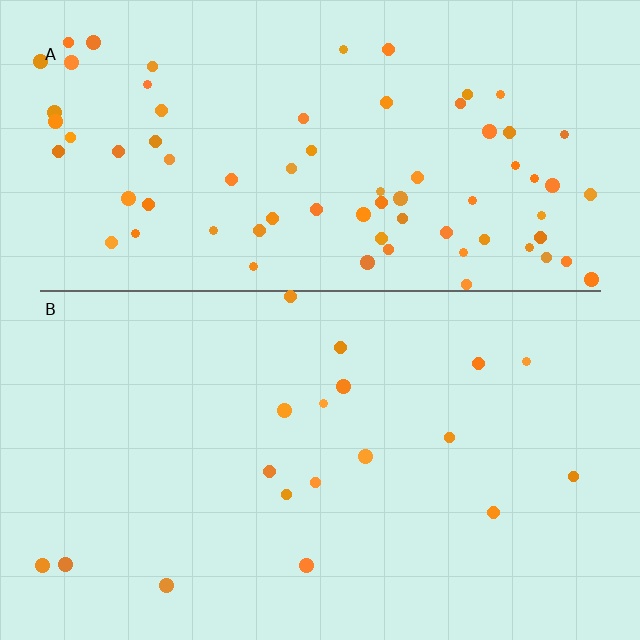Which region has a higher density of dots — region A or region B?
A (the top).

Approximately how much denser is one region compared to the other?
Approximately 4.1× — region A over region B.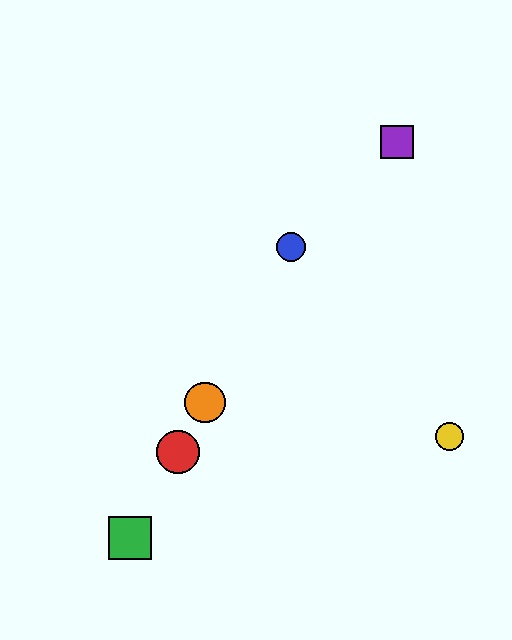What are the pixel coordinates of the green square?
The green square is at (130, 538).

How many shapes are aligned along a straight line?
4 shapes (the red circle, the blue circle, the green square, the orange circle) are aligned along a straight line.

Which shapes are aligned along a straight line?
The red circle, the blue circle, the green square, the orange circle are aligned along a straight line.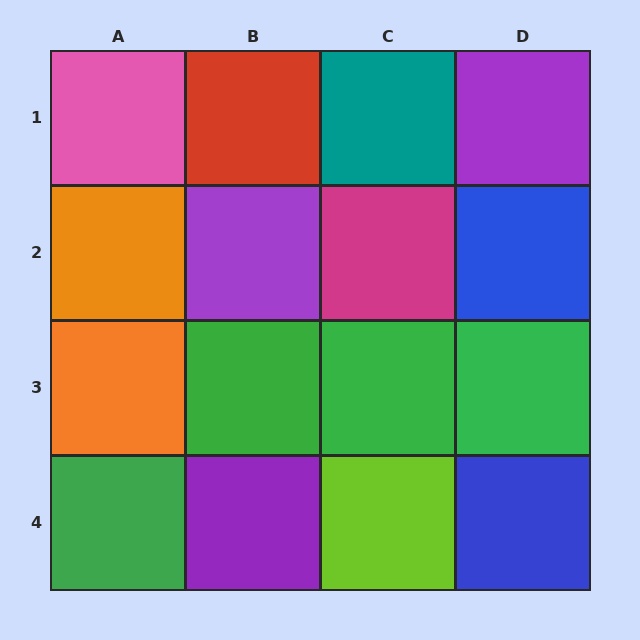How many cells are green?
4 cells are green.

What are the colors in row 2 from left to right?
Orange, purple, magenta, blue.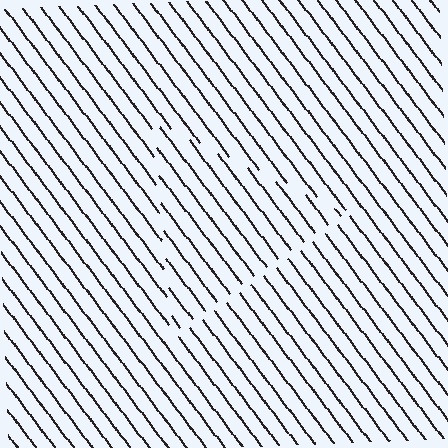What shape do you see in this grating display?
An illusory triangle. The interior of the shape contains the same grating, shifted by half a period — the contour is defined by the phase discontinuity where line-ends from the inner and outer gratings abut.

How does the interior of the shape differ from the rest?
The interior of the shape contains the same grating, shifted by half a period — the contour is defined by the phase discontinuity where line-ends from the inner and outer gratings abut.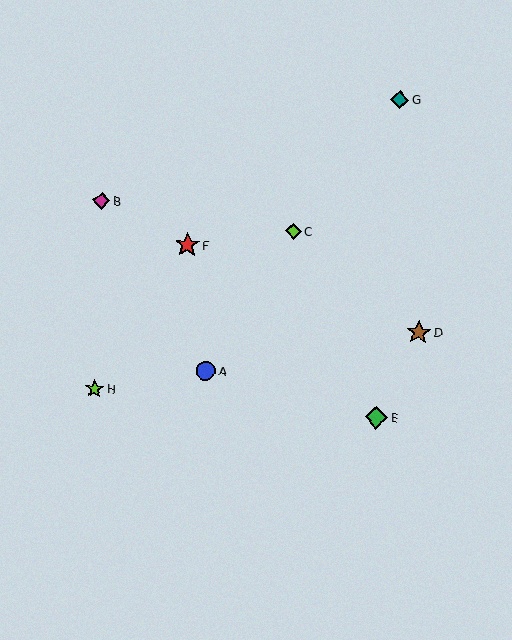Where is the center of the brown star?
The center of the brown star is at (419, 333).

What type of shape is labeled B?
Shape B is a magenta diamond.